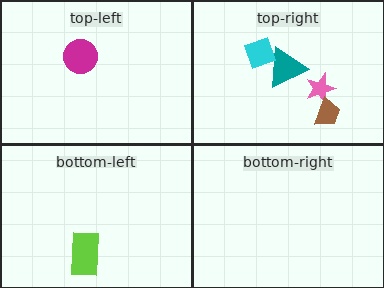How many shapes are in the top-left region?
1.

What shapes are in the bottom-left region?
The lime rectangle.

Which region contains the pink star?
The top-right region.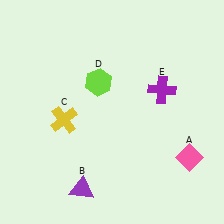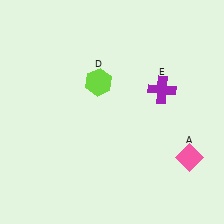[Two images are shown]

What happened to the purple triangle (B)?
The purple triangle (B) was removed in Image 2. It was in the bottom-left area of Image 1.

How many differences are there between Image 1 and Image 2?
There are 2 differences between the two images.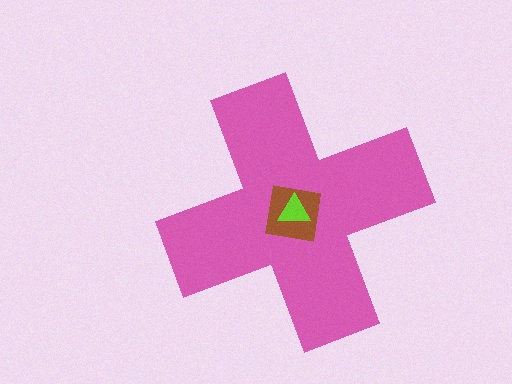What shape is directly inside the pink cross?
The brown square.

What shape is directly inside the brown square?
The lime triangle.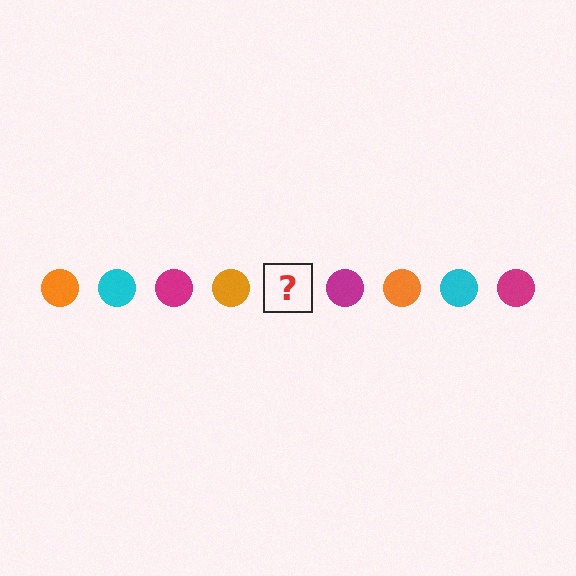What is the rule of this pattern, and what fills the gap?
The rule is that the pattern cycles through orange, cyan, magenta circles. The gap should be filled with a cyan circle.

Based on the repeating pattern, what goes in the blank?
The blank should be a cyan circle.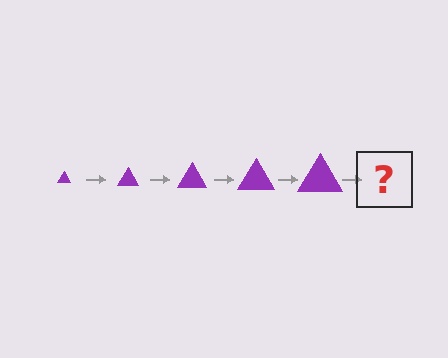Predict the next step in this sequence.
The next step is a purple triangle, larger than the previous one.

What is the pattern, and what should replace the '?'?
The pattern is that the triangle gets progressively larger each step. The '?' should be a purple triangle, larger than the previous one.